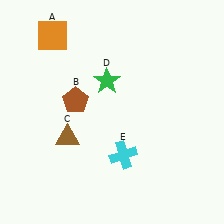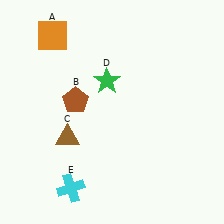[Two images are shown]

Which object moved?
The cyan cross (E) moved left.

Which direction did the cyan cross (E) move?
The cyan cross (E) moved left.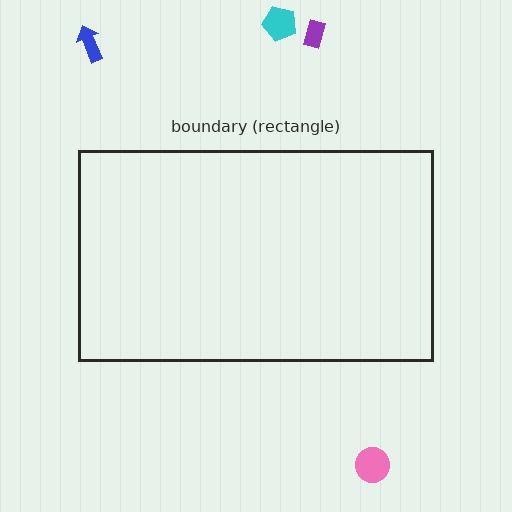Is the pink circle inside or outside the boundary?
Outside.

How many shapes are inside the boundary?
0 inside, 4 outside.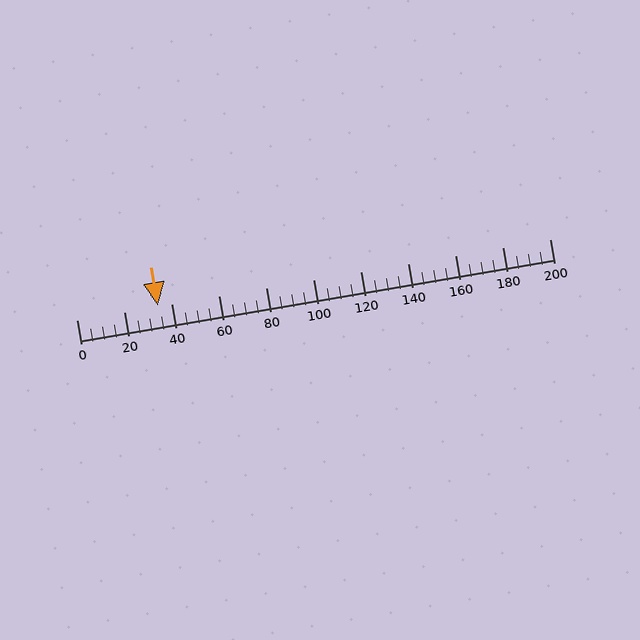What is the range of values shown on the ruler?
The ruler shows values from 0 to 200.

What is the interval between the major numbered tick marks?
The major tick marks are spaced 20 units apart.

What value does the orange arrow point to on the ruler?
The orange arrow points to approximately 34.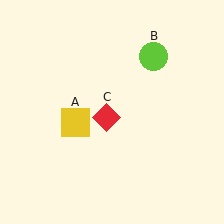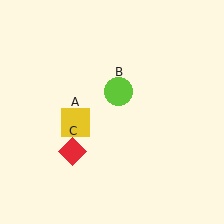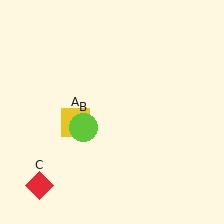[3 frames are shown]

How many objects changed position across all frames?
2 objects changed position: lime circle (object B), red diamond (object C).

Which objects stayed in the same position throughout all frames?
Yellow square (object A) remained stationary.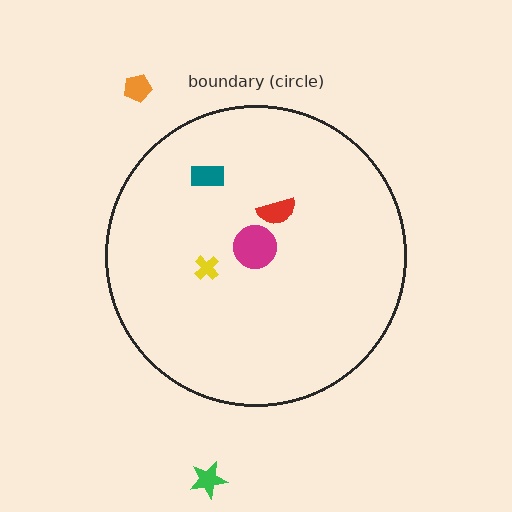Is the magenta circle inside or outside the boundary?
Inside.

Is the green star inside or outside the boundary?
Outside.